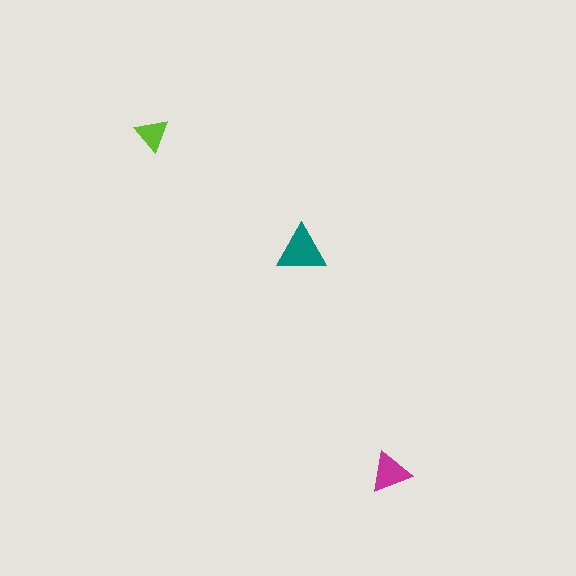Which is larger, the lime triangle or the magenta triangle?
The magenta one.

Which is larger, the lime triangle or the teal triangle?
The teal one.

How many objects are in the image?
There are 3 objects in the image.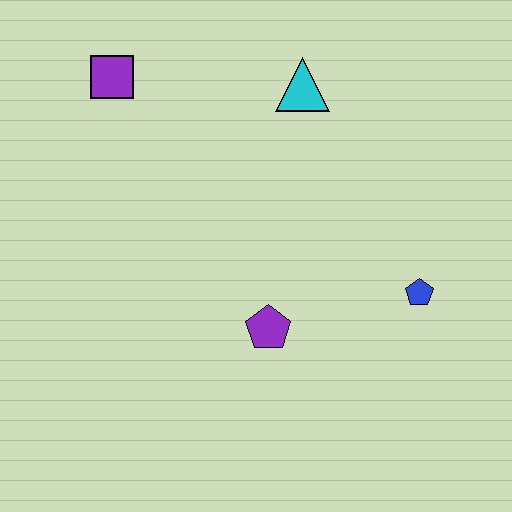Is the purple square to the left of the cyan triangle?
Yes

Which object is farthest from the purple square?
The blue pentagon is farthest from the purple square.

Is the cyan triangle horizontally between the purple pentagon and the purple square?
No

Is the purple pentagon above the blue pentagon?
No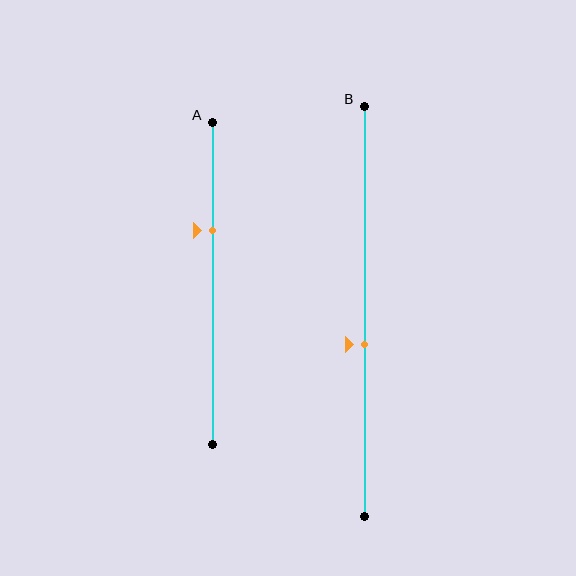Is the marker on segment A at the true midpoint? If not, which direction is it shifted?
No, the marker on segment A is shifted upward by about 16% of the segment length.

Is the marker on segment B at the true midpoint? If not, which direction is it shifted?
No, the marker on segment B is shifted downward by about 8% of the segment length.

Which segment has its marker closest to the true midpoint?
Segment B has its marker closest to the true midpoint.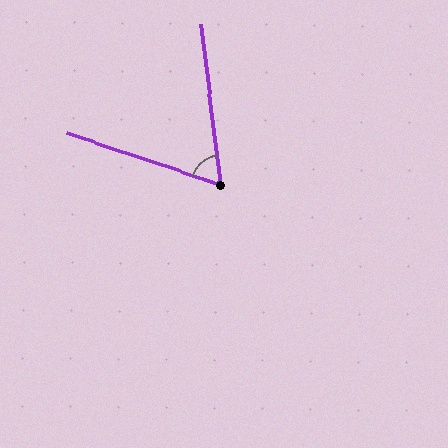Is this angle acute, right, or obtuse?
It is acute.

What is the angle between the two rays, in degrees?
Approximately 64 degrees.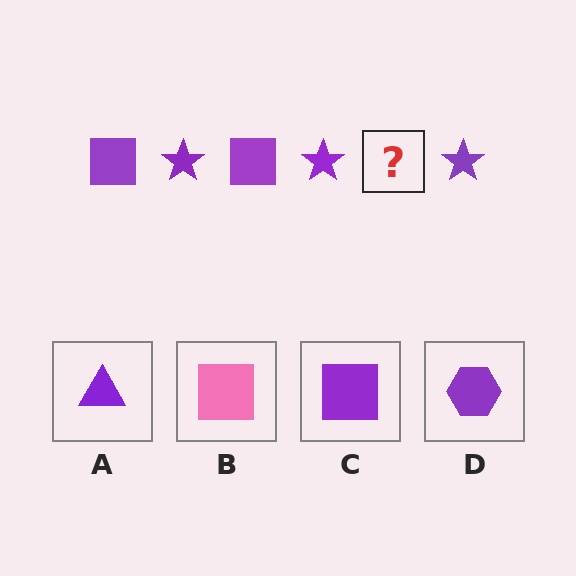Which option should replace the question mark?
Option C.